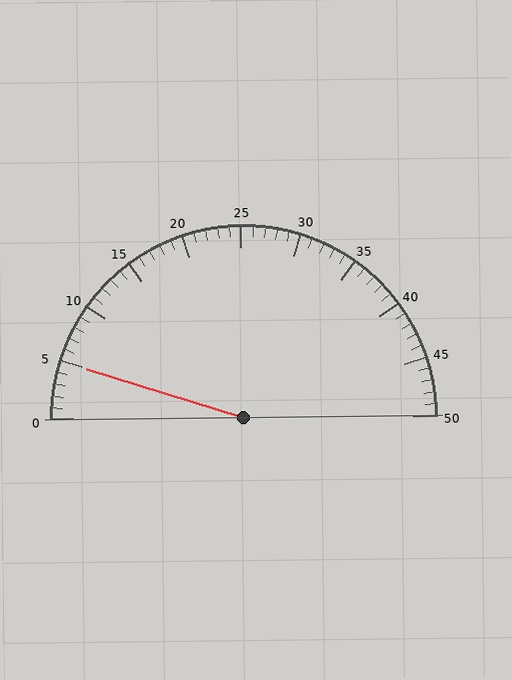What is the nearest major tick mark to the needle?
The nearest major tick mark is 5.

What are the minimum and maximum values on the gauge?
The gauge ranges from 0 to 50.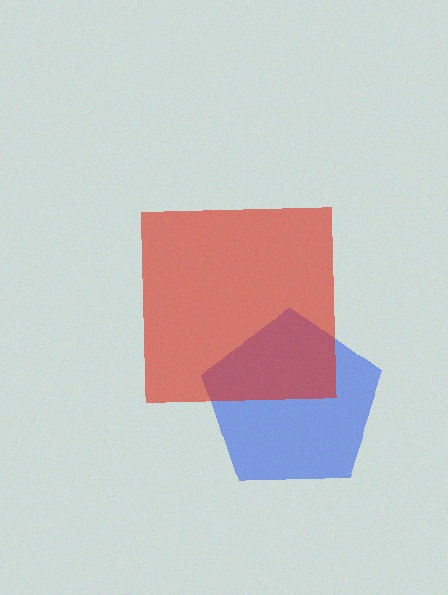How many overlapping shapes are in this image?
There are 2 overlapping shapes in the image.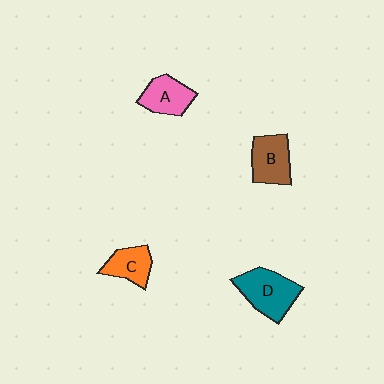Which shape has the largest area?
Shape D (teal).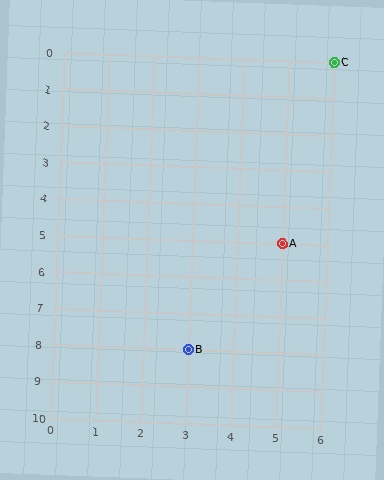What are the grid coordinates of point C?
Point C is at grid coordinates (6, 0).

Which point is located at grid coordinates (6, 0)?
Point C is at (6, 0).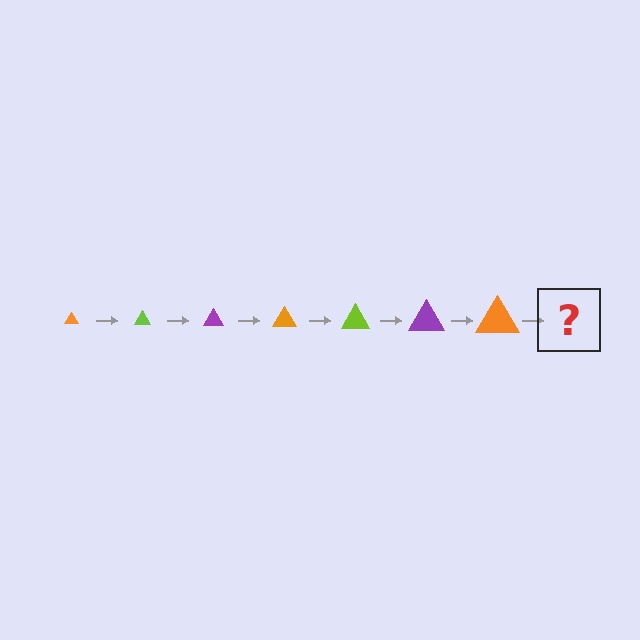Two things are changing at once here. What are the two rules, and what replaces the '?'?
The two rules are that the triangle grows larger each step and the color cycles through orange, lime, and purple. The '?' should be a lime triangle, larger than the previous one.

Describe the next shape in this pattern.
It should be a lime triangle, larger than the previous one.